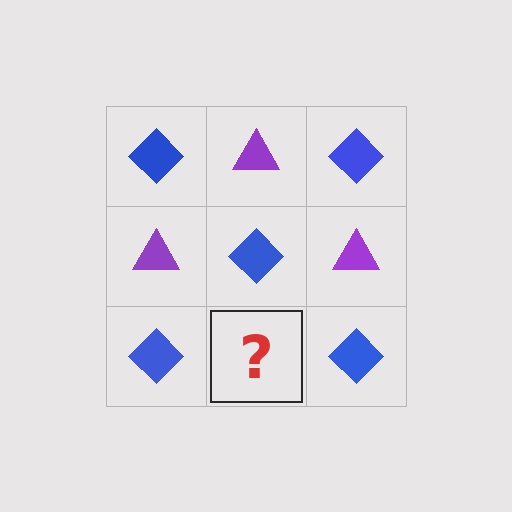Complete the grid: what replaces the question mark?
The question mark should be replaced with a purple triangle.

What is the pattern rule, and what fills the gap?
The rule is that it alternates blue diamond and purple triangle in a checkerboard pattern. The gap should be filled with a purple triangle.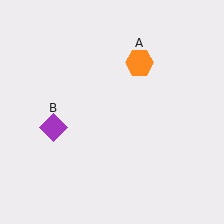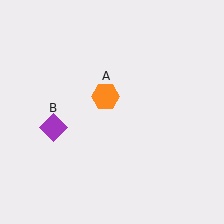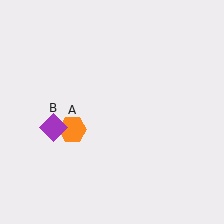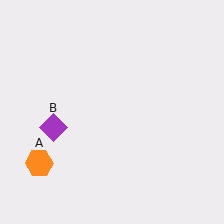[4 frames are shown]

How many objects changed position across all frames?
1 object changed position: orange hexagon (object A).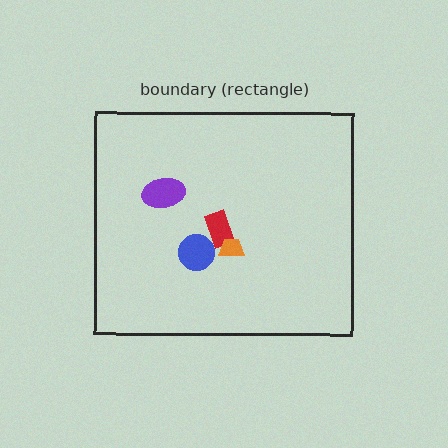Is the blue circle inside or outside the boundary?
Inside.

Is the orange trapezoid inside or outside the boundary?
Inside.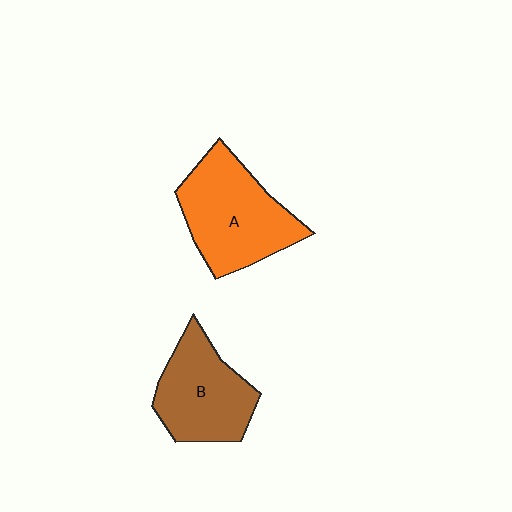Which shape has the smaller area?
Shape B (brown).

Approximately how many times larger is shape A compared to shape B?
Approximately 1.2 times.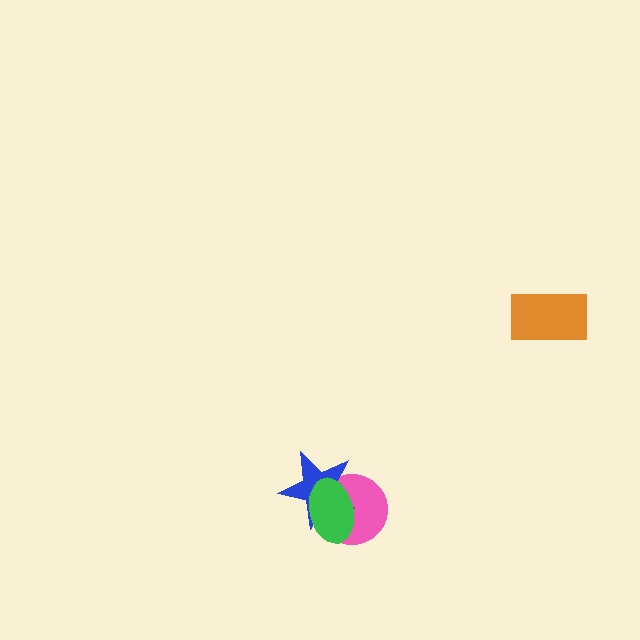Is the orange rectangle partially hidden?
No, no other shape covers it.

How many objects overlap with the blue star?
2 objects overlap with the blue star.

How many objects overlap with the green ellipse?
2 objects overlap with the green ellipse.